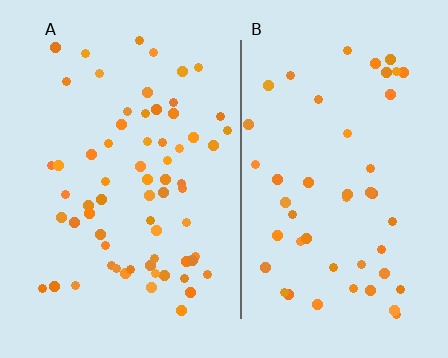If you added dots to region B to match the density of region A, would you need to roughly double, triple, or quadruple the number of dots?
Approximately double.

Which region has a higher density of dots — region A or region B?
A (the left).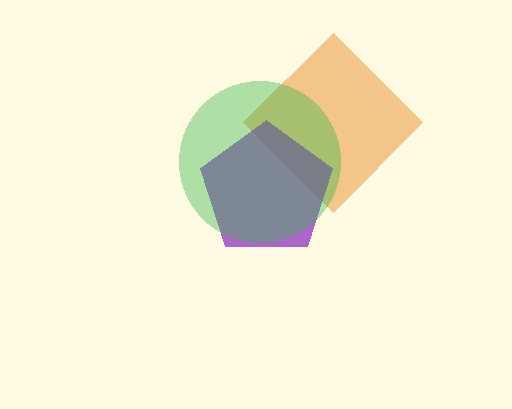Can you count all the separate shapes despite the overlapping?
Yes, there are 3 separate shapes.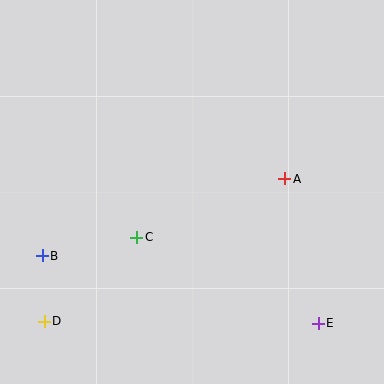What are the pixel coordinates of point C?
Point C is at (137, 237).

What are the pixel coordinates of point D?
Point D is at (44, 321).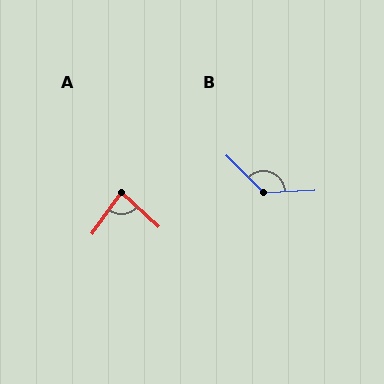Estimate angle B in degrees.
Approximately 132 degrees.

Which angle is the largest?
B, at approximately 132 degrees.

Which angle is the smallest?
A, at approximately 83 degrees.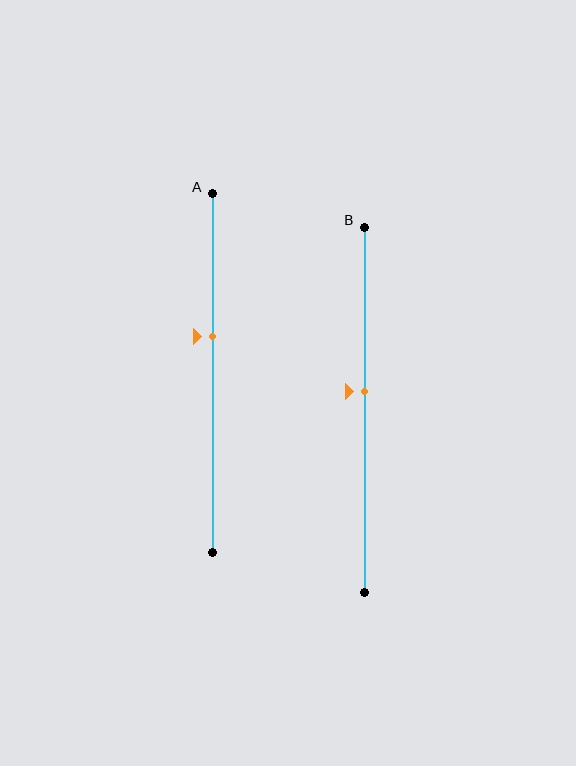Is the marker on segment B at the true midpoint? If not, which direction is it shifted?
No, the marker on segment B is shifted upward by about 5% of the segment length.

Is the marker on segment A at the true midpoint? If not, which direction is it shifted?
No, the marker on segment A is shifted upward by about 10% of the segment length.